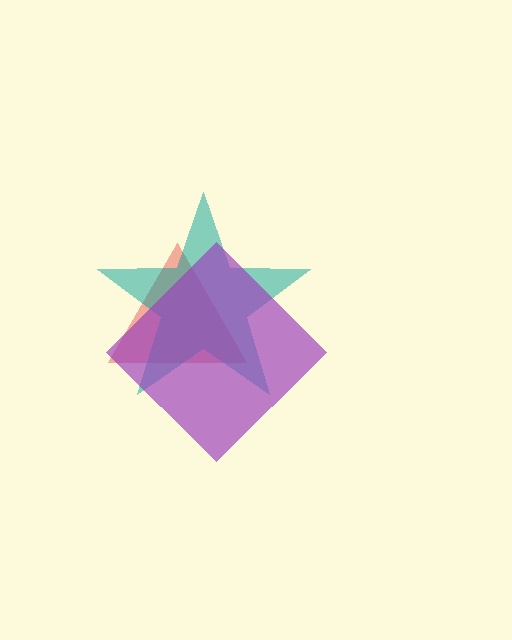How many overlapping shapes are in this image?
There are 3 overlapping shapes in the image.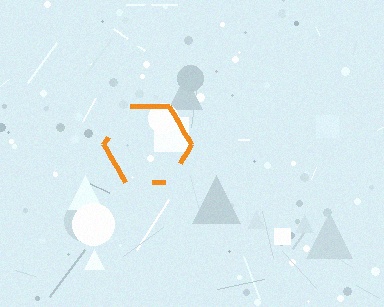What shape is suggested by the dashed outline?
The dashed outline suggests a hexagon.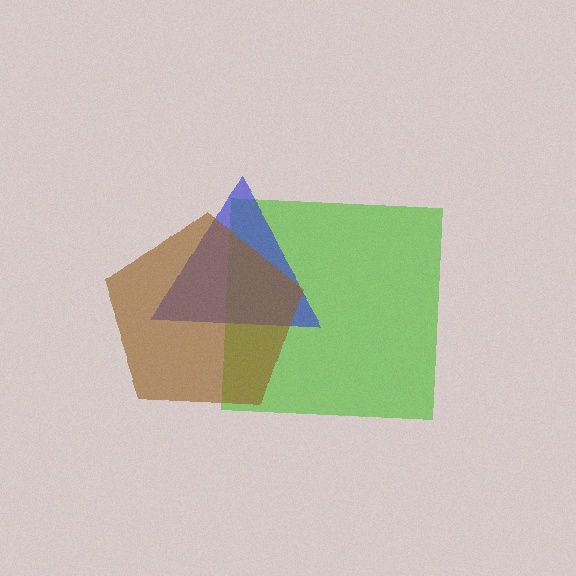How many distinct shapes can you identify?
There are 3 distinct shapes: a lime square, a blue triangle, a brown pentagon.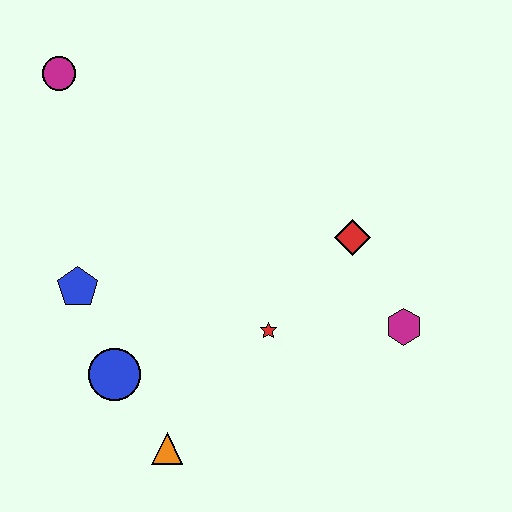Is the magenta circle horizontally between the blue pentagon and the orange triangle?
No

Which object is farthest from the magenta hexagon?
The magenta circle is farthest from the magenta hexagon.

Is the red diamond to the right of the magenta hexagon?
No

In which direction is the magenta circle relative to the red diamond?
The magenta circle is to the left of the red diamond.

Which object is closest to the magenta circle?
The blue pentagon is closest to the magenta circle.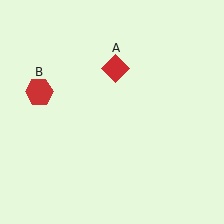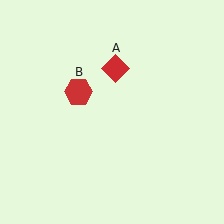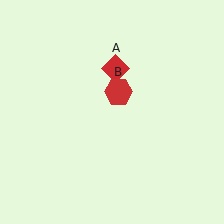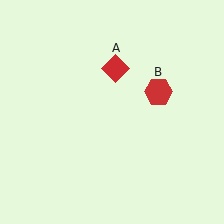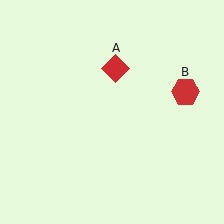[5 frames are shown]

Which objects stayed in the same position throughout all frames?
Red diamond (object A) remained stationary.